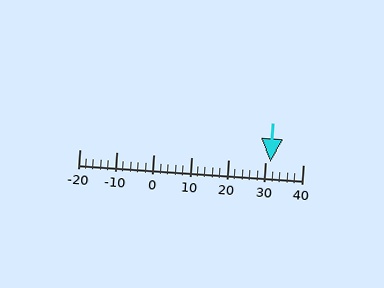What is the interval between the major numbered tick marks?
The major tick marks are spaced 10 units apart.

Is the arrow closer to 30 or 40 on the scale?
The arrow is closer to 30.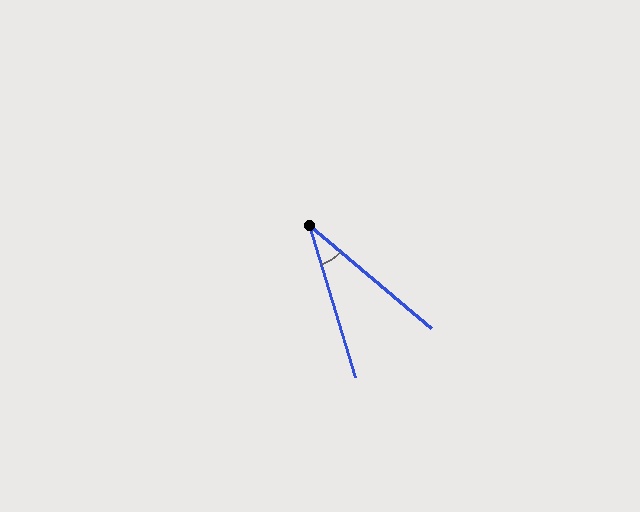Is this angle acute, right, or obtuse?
It is acute.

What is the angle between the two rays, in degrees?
Approximately 33 degrees.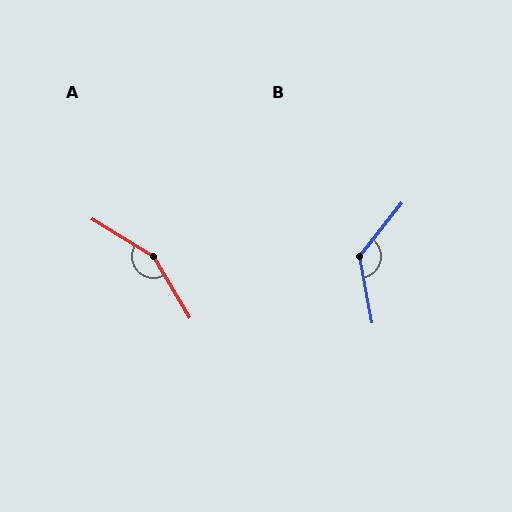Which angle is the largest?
A, at approximately 152 degrees.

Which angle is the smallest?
B, at approximately 131 degrees.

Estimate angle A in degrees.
Approximately 152 degrees.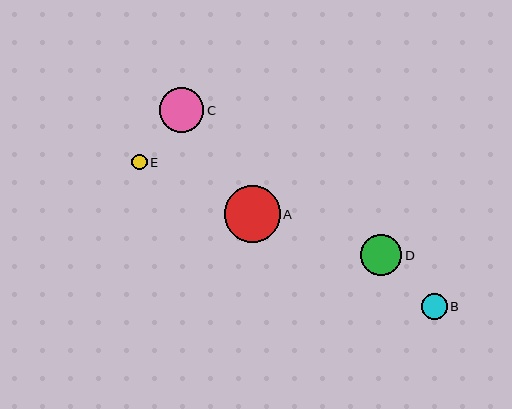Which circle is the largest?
Circle A is the largest with a size of approximately 56 pixels.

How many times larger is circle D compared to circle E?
Circle D is approximately 2.7 times the size of circle E.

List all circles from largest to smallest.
From largest to smallest: A, C, D, B, E.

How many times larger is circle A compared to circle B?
Circle A is approximately 2.2 times the size of circle B.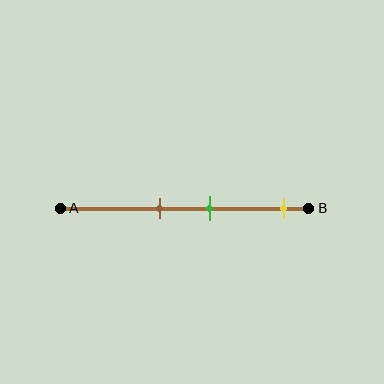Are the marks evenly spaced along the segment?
No, the marks are not evenly spaced.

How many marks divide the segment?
There are 3 marks dividing the segment.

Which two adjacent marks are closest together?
The brown and green marks are the closest adjacent pair.